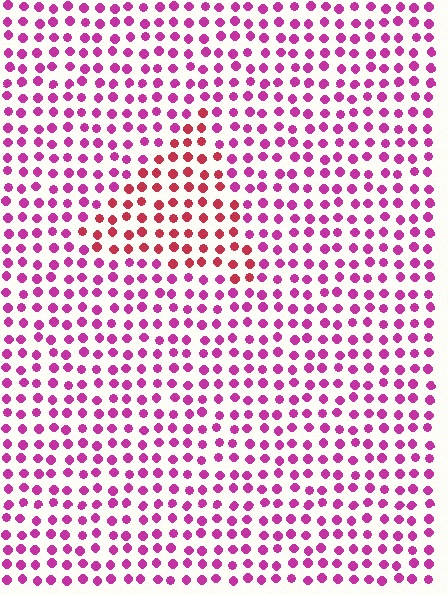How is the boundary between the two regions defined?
The boundary is defined purely by a slight shift in hue (about 36 degrees). Spacing, size, and orientation are identical on both sides.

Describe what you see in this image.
The image is filled with small magenta elements in a uniform arrangement. A triangle-shaped region is visible where the elements are tinted to a slightly different hue, forming a subtle color boundary.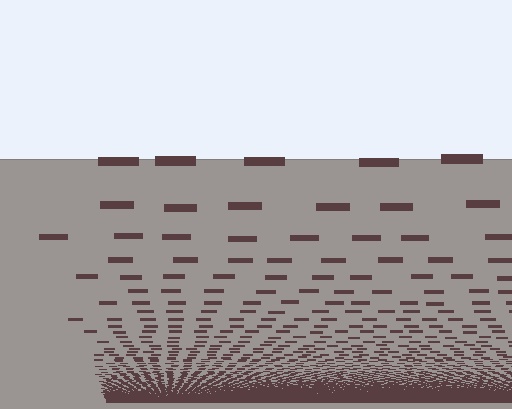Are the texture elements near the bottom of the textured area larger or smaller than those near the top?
Smaller. The gradient is inverted — elements near the bottom are smaller and denser.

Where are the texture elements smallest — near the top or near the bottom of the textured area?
Near the bottom.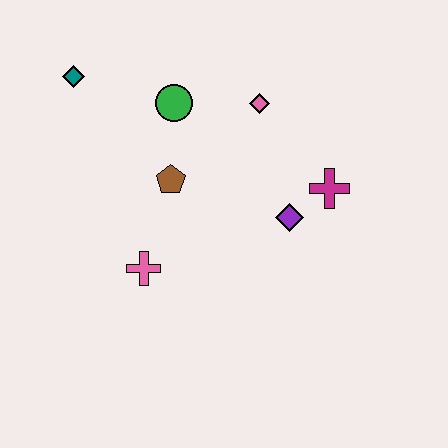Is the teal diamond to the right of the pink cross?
No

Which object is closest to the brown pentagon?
The green circle is closest to the brown pentagon.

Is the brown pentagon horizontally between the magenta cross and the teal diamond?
Yes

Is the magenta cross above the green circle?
No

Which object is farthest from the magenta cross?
The teal diamond is farthest from the magenta cross.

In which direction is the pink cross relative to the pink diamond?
The pink cross is below the pink diamond.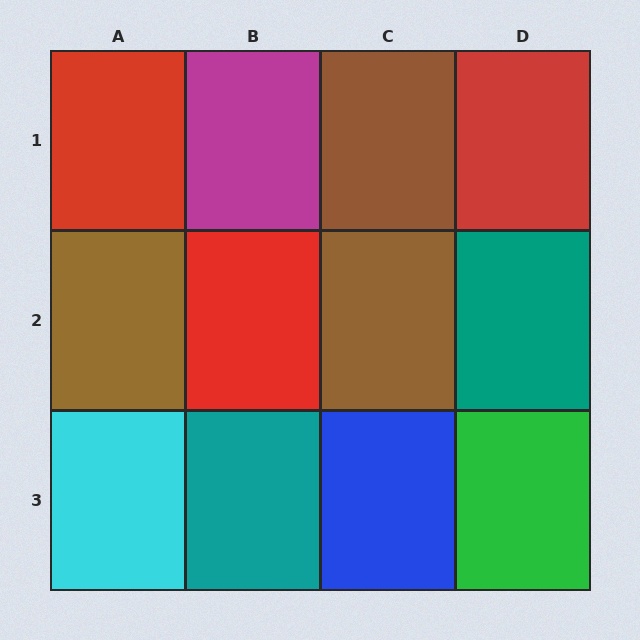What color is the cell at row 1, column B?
Magenta.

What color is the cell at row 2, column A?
Brown.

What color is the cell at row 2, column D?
Teal.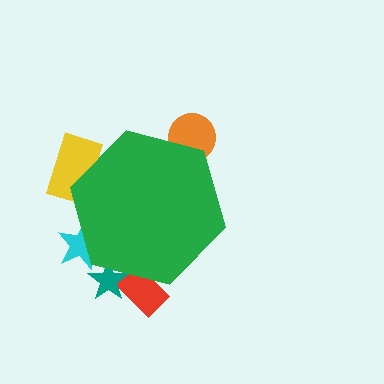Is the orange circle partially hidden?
Yes, the orange circle is partially hidden behind the green hexagon.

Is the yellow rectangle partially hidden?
Yes, the yellow rectangle is partially hidden behind the green hexagon.